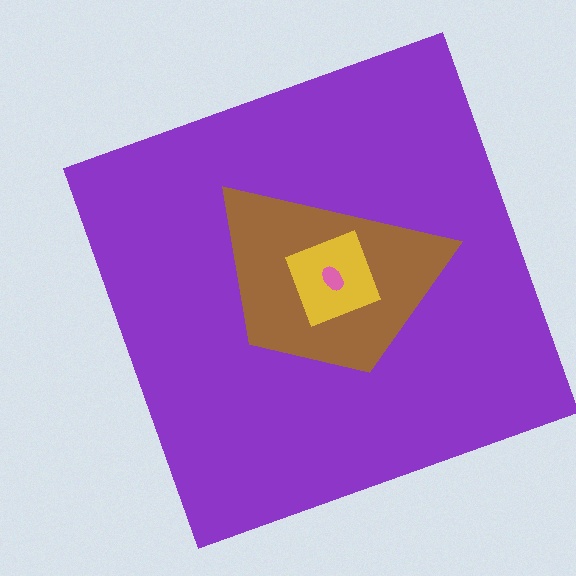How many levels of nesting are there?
4.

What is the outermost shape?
The purple square.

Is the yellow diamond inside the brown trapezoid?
Yes.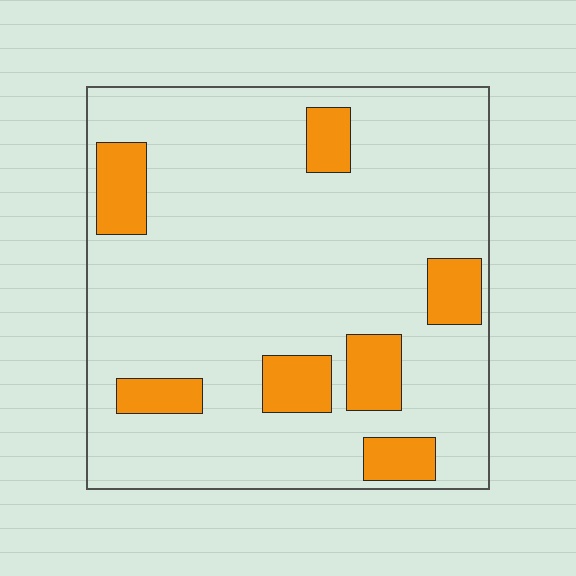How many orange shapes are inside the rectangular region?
7.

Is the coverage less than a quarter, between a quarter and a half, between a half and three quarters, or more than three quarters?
Less than a quarter.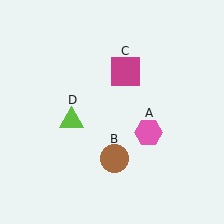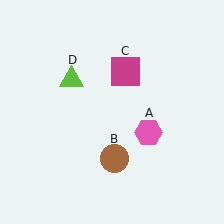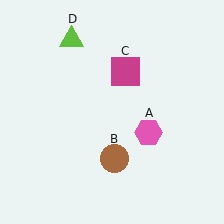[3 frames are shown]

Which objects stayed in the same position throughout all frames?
Pink hexagon (object A) and brown circle (object B) and magenta square (object C) remained stationary.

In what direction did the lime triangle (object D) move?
The lime triangle (object D) moved up.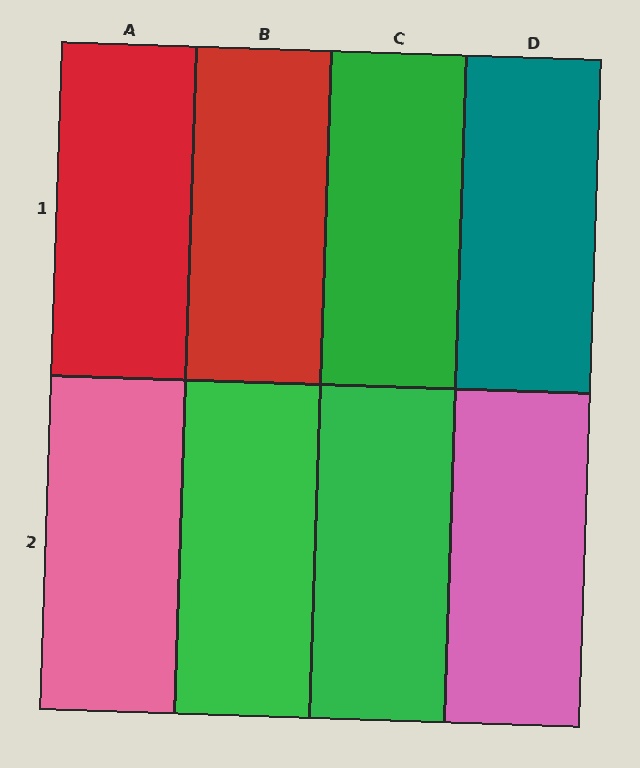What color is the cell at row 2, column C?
Green.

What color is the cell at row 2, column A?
Pink.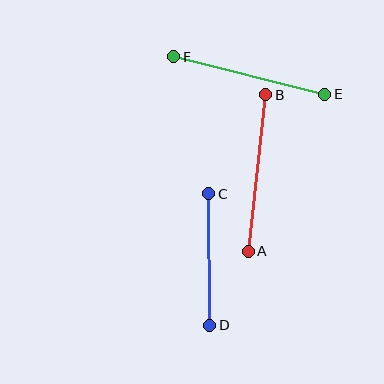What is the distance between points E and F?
The distance is approximately 156 pixels.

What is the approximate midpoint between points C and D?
The midpoint is at approximately (209, 260) pixels.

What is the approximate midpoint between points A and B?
The midpoint is at approximately (257, 173) pixels.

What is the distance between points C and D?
The distance is approximately 132 pixels.